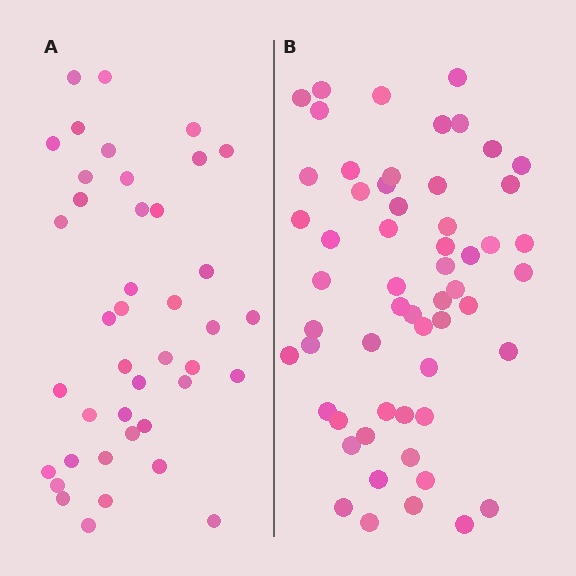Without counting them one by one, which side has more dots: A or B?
Region B (the right region) has more dots.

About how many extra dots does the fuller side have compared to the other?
Region B has approximately 15 more dots than region A.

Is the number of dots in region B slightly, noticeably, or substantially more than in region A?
Region B has noticeably more, but not dramatically so. The ratio is roughly 1.4 to 1.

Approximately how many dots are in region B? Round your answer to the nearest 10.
About 60 dots. (The exact count is 57, which rounds to 60.)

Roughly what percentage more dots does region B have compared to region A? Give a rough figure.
About 40% more.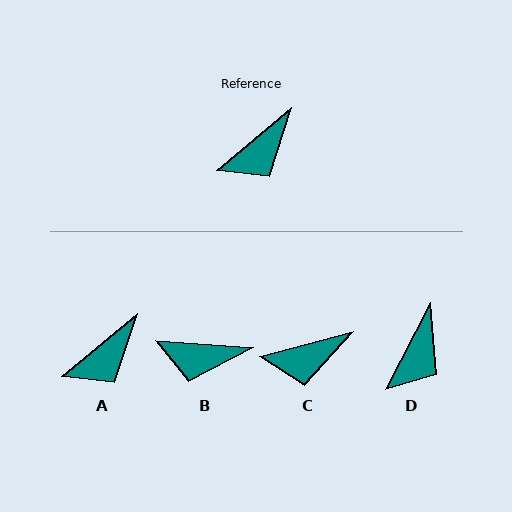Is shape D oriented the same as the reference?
No, it is off by about 23 degrees.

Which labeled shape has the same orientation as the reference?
A.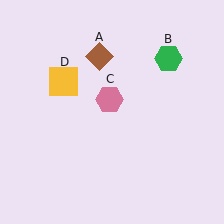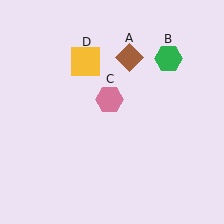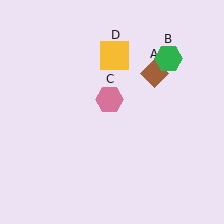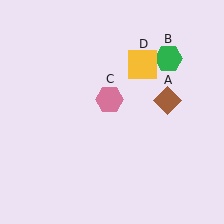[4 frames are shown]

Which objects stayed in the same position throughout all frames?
Green hexagon (object B) and pink hexagon (object C) remained stationary.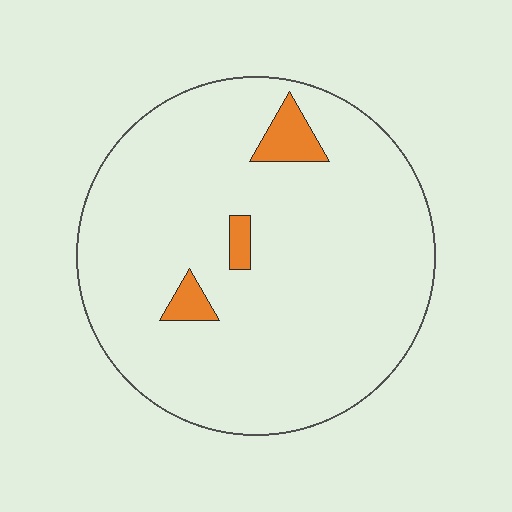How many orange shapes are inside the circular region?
3.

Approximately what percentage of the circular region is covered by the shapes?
Approximately 5%.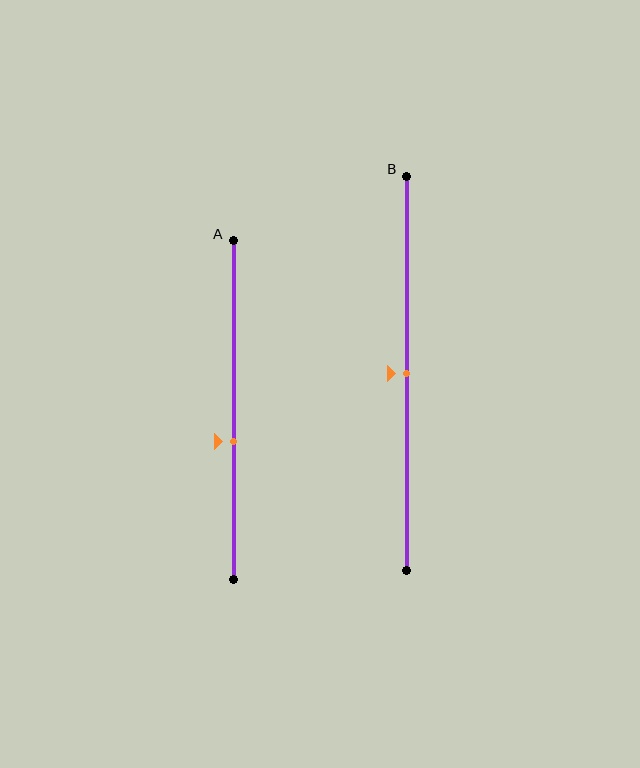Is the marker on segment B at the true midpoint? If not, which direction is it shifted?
Yes, the marker on segment B is at the true midpoint.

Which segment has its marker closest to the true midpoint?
Segment B has its marker closest to the true midpoint.